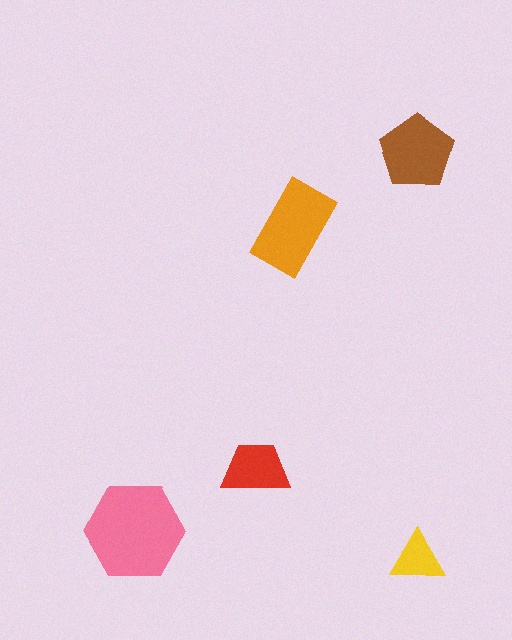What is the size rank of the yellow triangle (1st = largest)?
5th.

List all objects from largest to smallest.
The pink hexagon, the orange rectangle, the brown pentagon, the red trapezoid, the yellow triangle.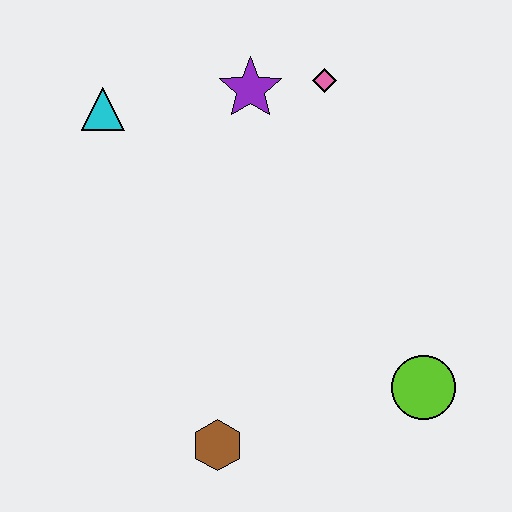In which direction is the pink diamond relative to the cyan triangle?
The pink diamond is to the right of the cyan triangle.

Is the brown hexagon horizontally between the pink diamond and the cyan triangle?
Yes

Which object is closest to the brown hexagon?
The lime circle is closest to the brown hexagon.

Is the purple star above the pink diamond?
No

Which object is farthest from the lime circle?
The cyan triangle is farthest from the lime circle.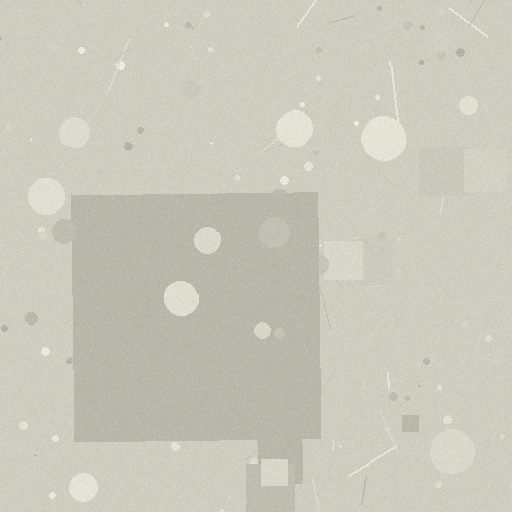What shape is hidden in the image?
A square is hidden in the image.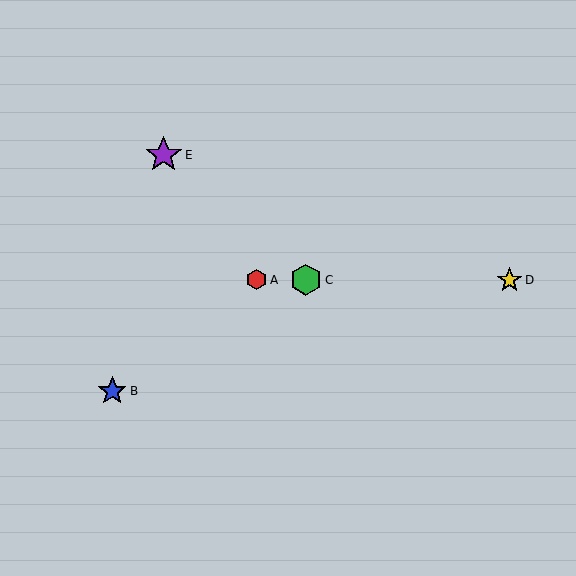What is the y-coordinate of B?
Object B is at y≈391.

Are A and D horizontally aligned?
Yes, both are at y≈280.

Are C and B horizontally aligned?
No, C is at y≈280 and B is at y≈391.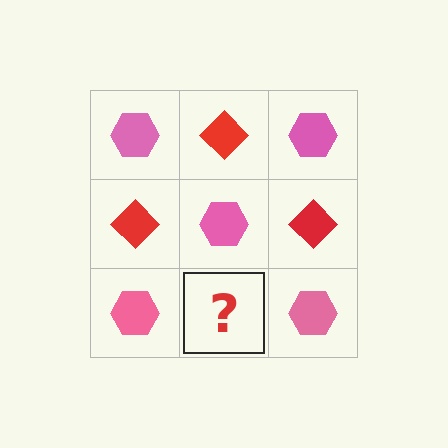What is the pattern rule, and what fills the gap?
The rule is that it alternates pink hexagon and red diamond in a checkerboard pattern. The gap should be filled with a red diamond.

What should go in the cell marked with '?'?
The missing cell should contain a red diamond.